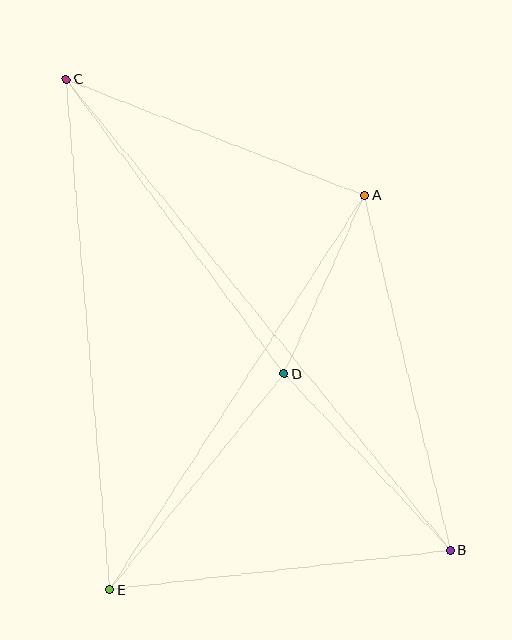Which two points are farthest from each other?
Points B and C are farthest from each other.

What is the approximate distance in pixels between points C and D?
The distance between C and D is approximately 367 pixels.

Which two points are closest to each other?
Points A and D are closest to each other.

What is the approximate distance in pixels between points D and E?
The distance between D and E is approximately 277 pixels.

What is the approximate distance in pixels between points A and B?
The distance between A and B is approximately 365 pixels.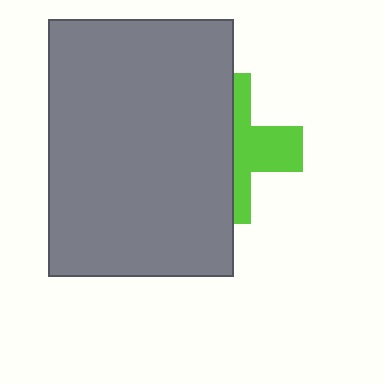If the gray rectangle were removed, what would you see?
You would see the complete lime cross.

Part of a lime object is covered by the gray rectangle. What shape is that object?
It is a cross.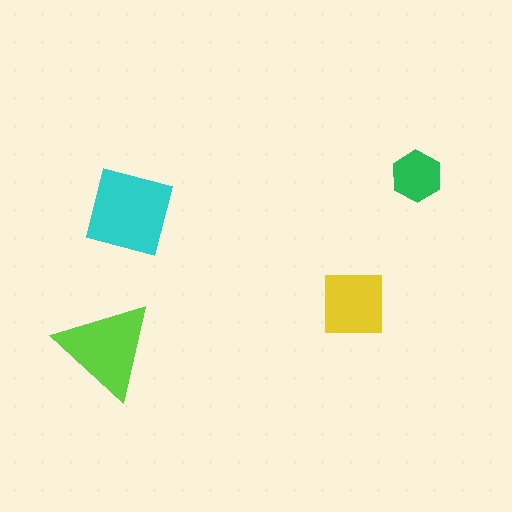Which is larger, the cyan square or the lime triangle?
The cyan square.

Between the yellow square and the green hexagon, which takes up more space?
The yellow square.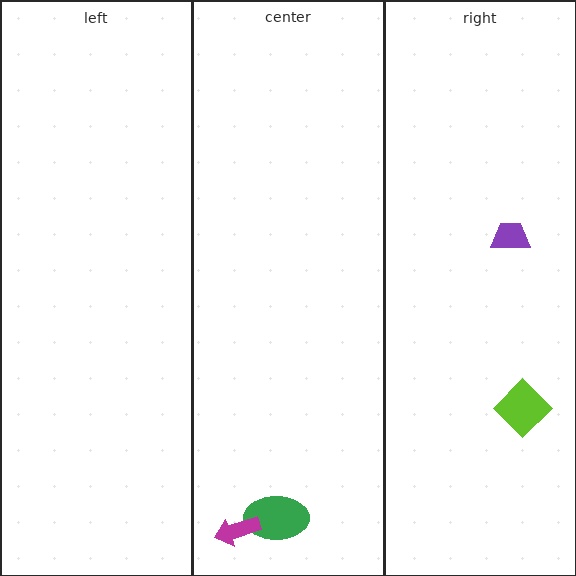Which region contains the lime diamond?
The right region.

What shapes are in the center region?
The green ellipse, the magenta arrow.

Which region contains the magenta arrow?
The center region.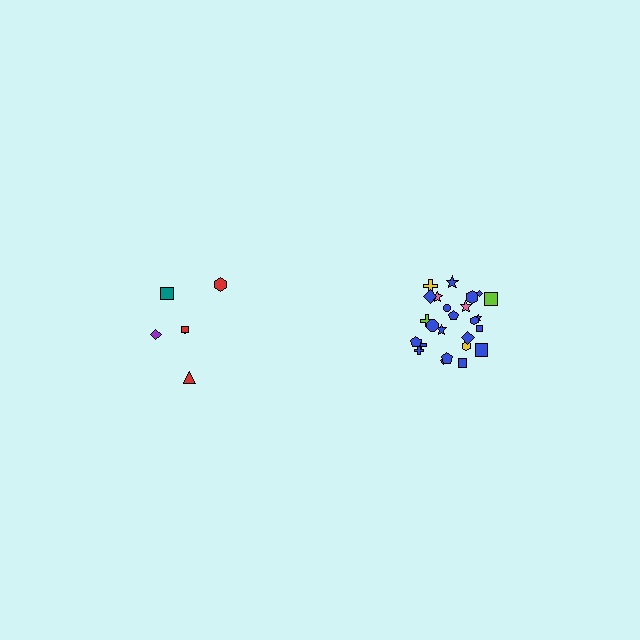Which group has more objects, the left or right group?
The right group.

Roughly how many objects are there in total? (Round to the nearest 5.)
Roughly 30 objects in total.